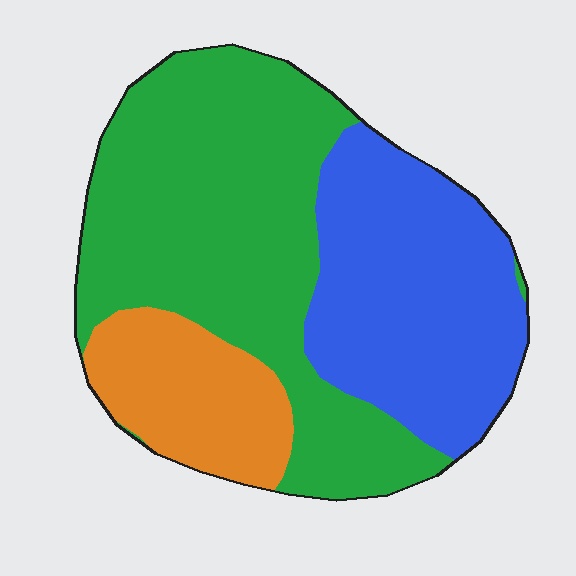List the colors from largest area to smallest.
From largest to smallest: green, blue, orange.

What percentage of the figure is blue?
Blue covers about 35% of the figure.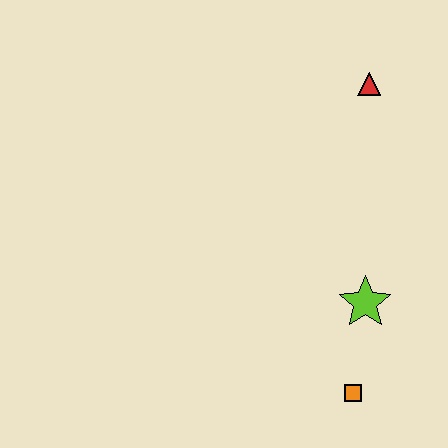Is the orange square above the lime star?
No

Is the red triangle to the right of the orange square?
Yes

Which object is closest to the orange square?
The lime star is closest to the orange square.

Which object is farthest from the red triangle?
The orange square is farthest from the red triangle.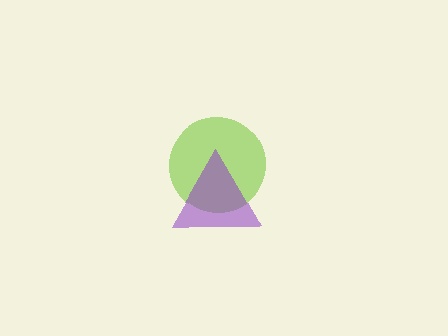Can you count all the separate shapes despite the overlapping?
Yes, there are 2 separate shapes.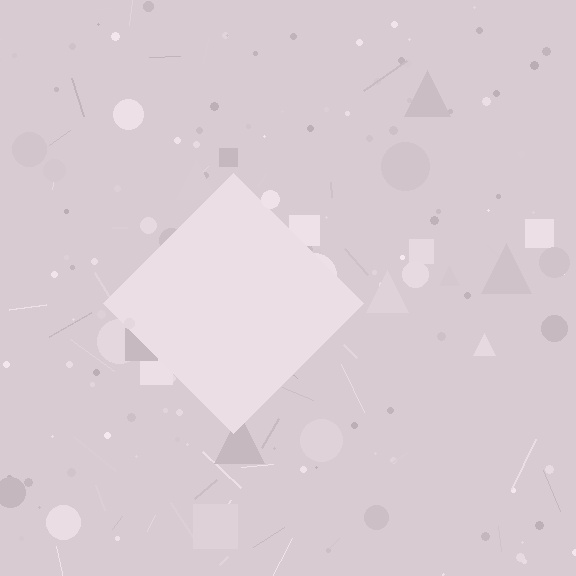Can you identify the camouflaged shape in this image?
The camouflaged shape is a diamond.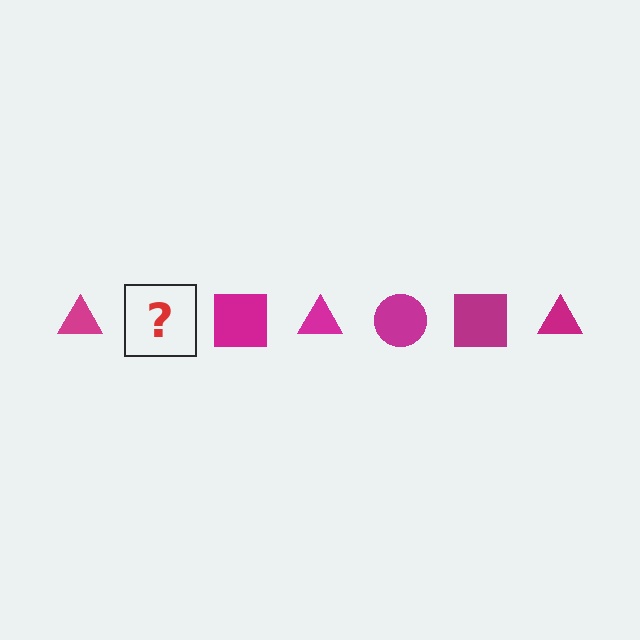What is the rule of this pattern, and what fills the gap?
The rule is that the pattern cycles through triangle, circle, square shapes in magenta. The gap should be filled with a magenta circle.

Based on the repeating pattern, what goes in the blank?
The blank should be a magenta circle.